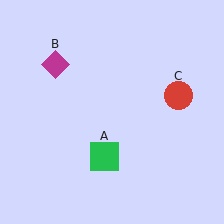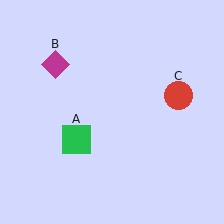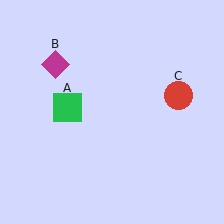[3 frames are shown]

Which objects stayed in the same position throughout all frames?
Magenta diamond (object B) and red circle (object C) remained stationary.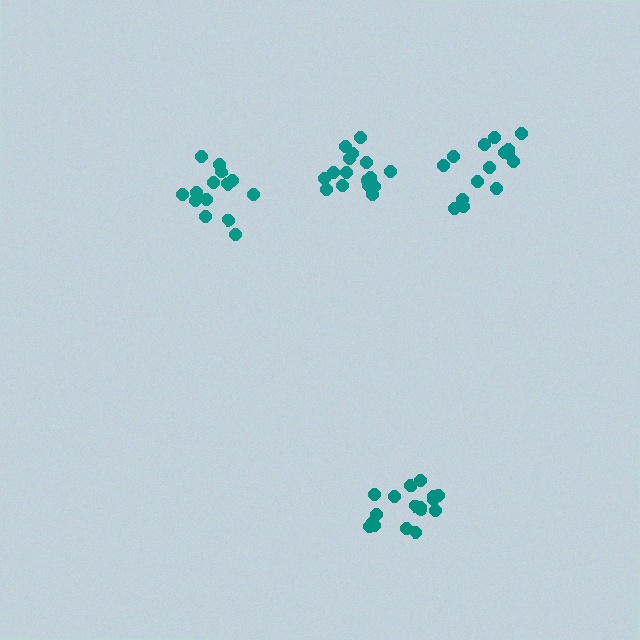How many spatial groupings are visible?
There are 4 spatial groupings.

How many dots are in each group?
Group 1: 15 dots, Group 2: 17 dots, Group 3: 14 dots, Group 4: 16 dots (62 total).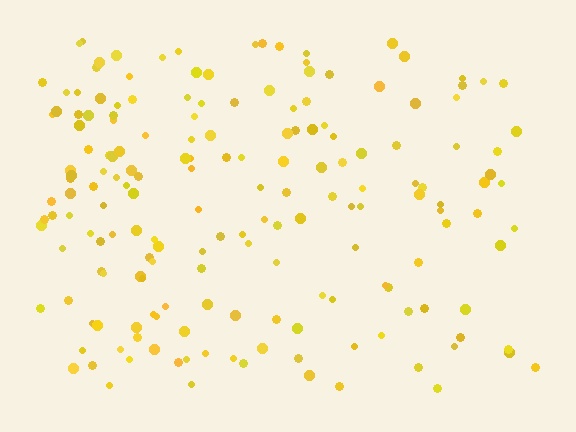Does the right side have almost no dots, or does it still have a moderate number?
Still a moderate number, just noticeably fewer than the left.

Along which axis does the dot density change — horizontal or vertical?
Horizontal.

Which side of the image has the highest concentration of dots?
The left.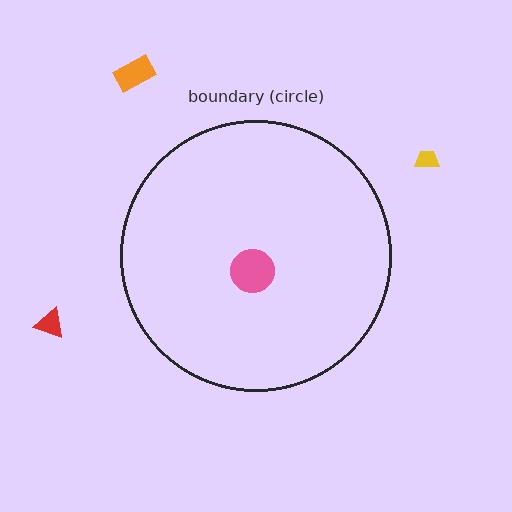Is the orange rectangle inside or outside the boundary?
Outside.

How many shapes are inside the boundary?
1 inside, 3 outside.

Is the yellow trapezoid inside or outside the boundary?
Outside.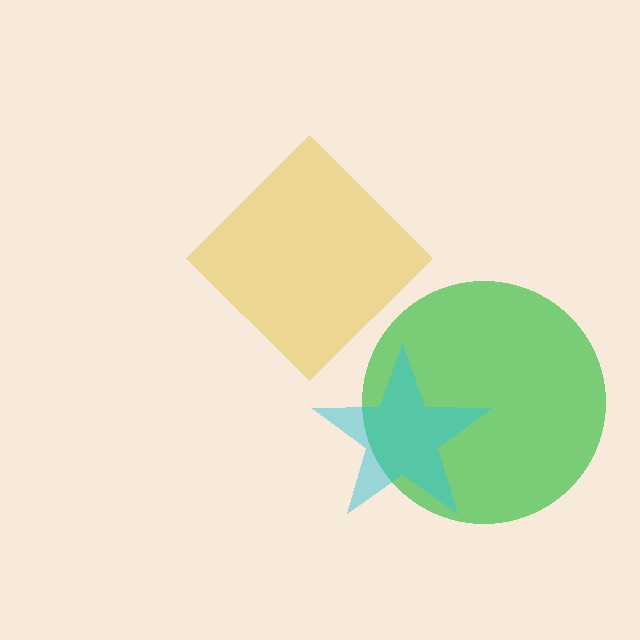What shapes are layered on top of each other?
The layered shapes are: a green circle, a yellow diamond, a cyan star.